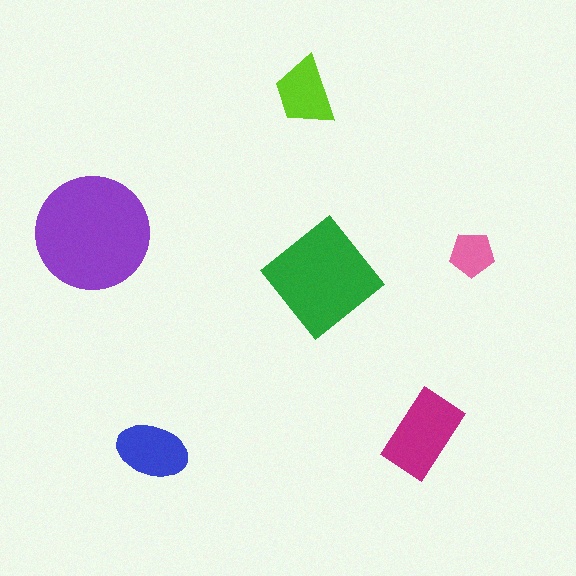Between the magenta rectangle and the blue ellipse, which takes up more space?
The magenta rectangle.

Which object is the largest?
The purple circle.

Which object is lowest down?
The blue ellipse is bottommost.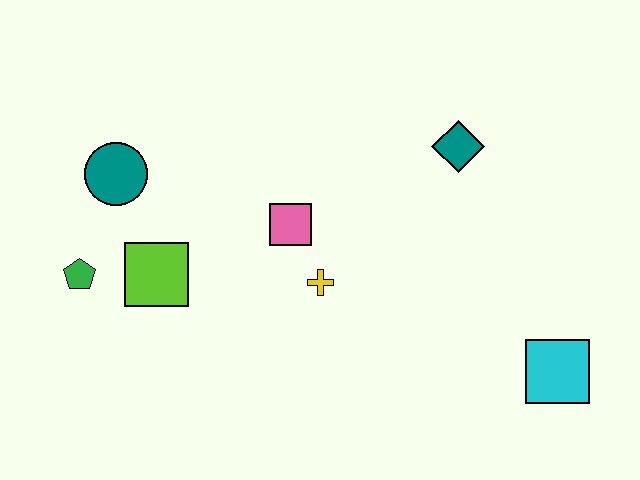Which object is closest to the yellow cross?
The pink square is closest to the yellow cross.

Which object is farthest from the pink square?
The cyan square is farthest from the pink square.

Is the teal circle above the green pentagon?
Yes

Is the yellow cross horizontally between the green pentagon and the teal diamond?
Yes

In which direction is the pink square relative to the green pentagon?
The pink square is to the right of the green pentagon.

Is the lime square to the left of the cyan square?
Yes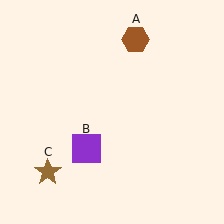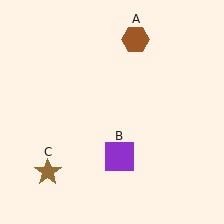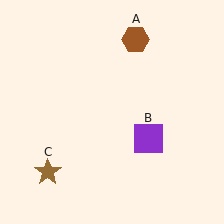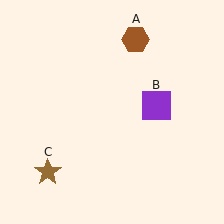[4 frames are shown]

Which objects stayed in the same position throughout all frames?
Brown hexagon (object A) and brown star (object C) remained stationary.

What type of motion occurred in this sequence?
The purple square (object B) rotated counterclockwise around the center of the scene.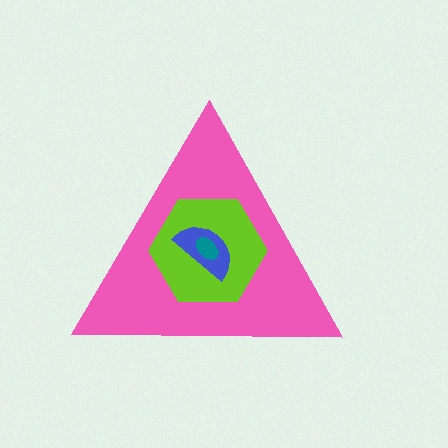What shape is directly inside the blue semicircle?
The teal ellipse.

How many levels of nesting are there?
4.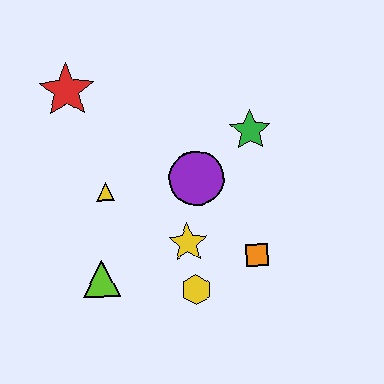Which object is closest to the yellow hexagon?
The yellow star is closest to the yellow hexagon.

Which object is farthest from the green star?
The lime triangle is farthest from the green star.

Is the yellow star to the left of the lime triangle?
No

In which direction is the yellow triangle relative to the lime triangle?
The yellow triangle is above the lime triangle.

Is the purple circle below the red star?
Yes